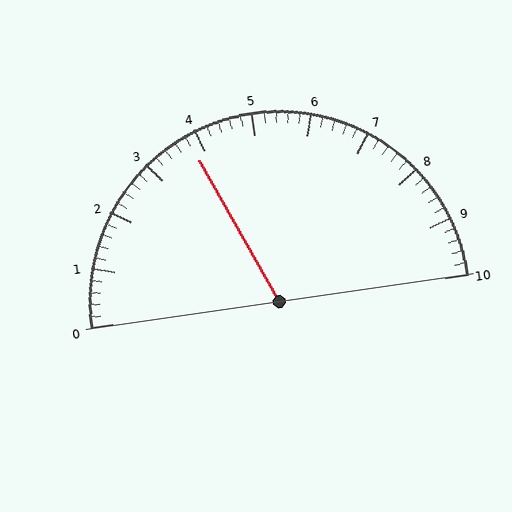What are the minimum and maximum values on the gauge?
The gauge ranges from 0 to 10.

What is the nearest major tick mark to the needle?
The nearest major tick mark is 4.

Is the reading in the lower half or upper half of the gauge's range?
The reading is in the lower half of the range (0 to 10).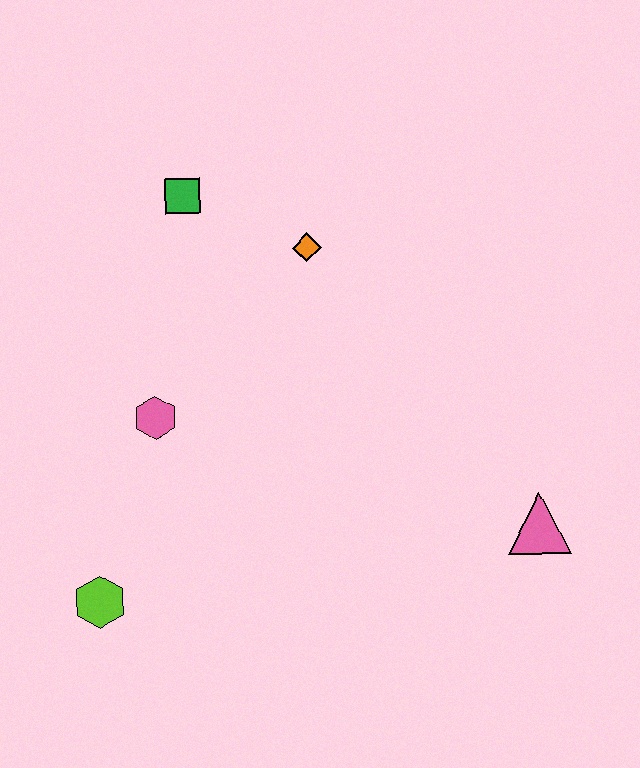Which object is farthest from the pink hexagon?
The pink triangle is farthest from the pink hexagon.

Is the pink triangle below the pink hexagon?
Yes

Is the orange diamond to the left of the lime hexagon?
No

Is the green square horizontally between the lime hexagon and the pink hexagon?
No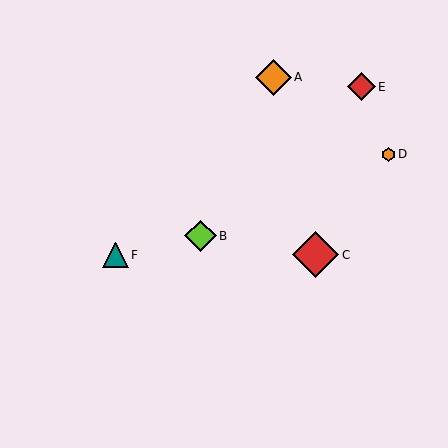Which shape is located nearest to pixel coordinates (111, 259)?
The teal triangle (labeled F) at (115, 255) is nearest to that location.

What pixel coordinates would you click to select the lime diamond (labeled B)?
Click at (200, 236) to select the lime diamond B.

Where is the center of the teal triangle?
The center of the teal triangle is at (115, 255).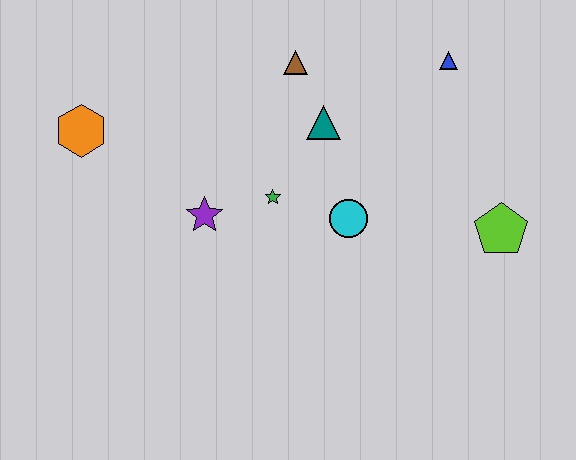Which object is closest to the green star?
The purple star is closest to the green star.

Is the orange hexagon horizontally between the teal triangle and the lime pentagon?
No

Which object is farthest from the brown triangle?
The lime pentagon is farthest from the brown triangle.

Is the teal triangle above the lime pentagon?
Yes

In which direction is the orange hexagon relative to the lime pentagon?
The orange hexagon is to the left of the lime pentagon.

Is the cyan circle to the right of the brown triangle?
Yes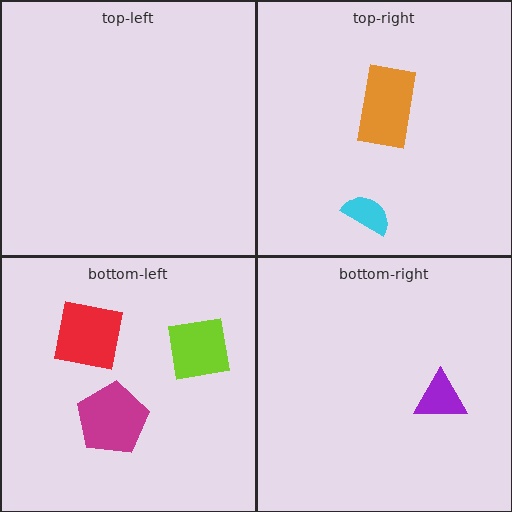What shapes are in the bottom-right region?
The purple triangle.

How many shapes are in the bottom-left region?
3.